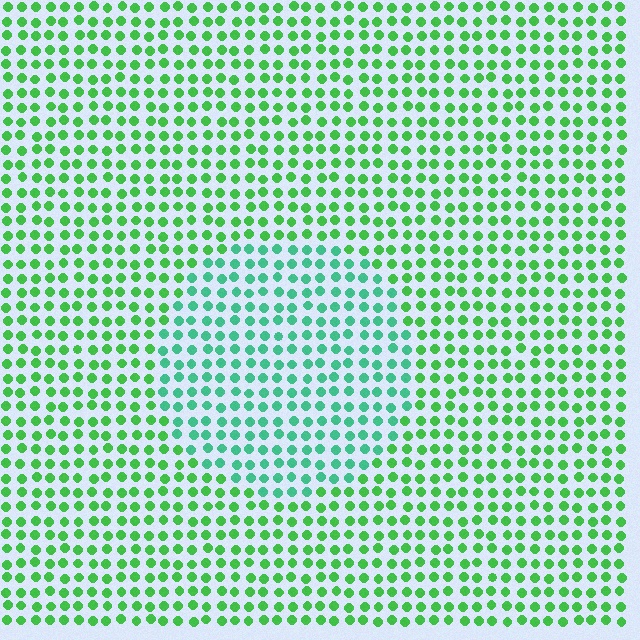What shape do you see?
I see a circle.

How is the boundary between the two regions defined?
The boundary is defined purely by a slight shift in hue (about 32 degrees). Spacing, size, and orientation are identical on both sides.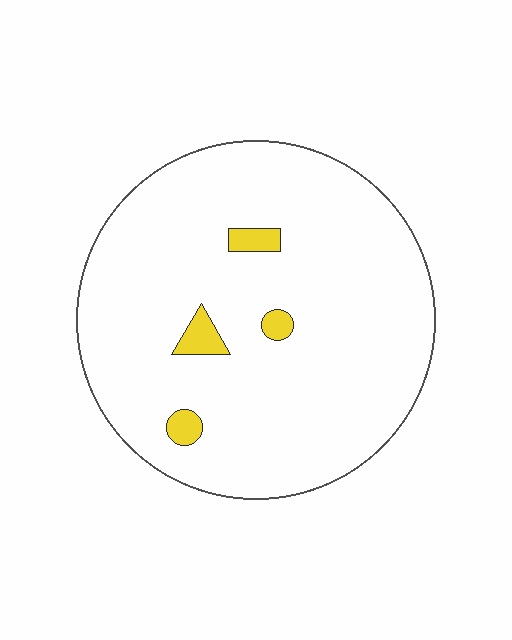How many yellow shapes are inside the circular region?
4.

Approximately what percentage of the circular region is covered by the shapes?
Approximately 5%.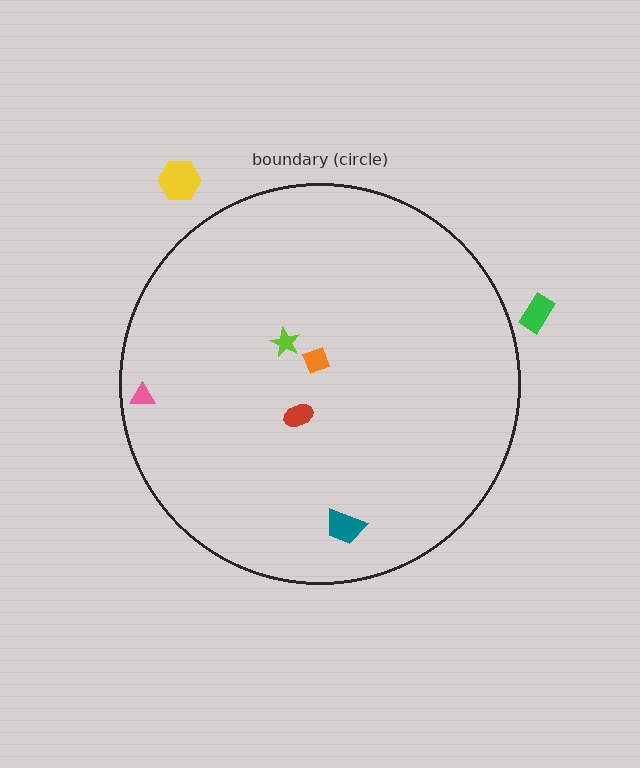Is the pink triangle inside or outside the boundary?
Inside.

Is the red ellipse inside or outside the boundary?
Inside.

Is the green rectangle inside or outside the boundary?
Outside.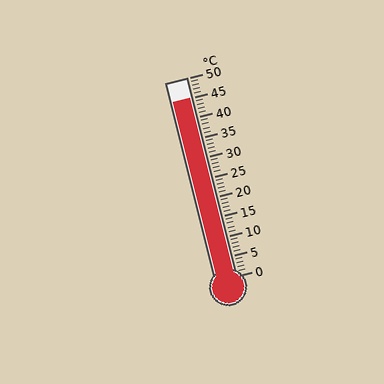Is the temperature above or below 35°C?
The temperature is above 35°C.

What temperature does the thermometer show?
The thermometer shows approximately 45°C.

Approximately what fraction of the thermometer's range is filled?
The thermometer is filled to approximately 90% of its range.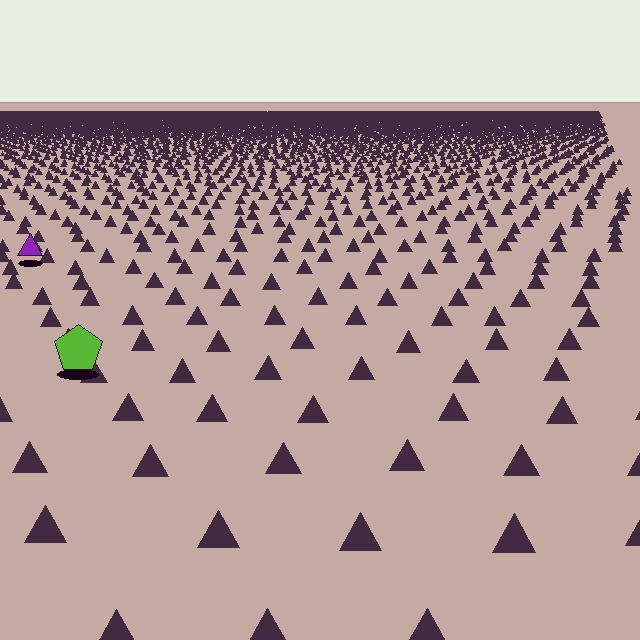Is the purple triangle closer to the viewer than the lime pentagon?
No. The lime pentagon is closer — you can tell from the texture gradient: the ground texture is coarser near it.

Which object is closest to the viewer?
The lime pentagon is closest. The texture marks near it are larger and more spread out.